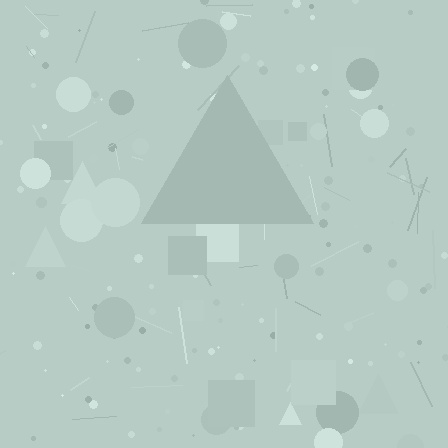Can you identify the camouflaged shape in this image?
The camouflaged shape is a triangle.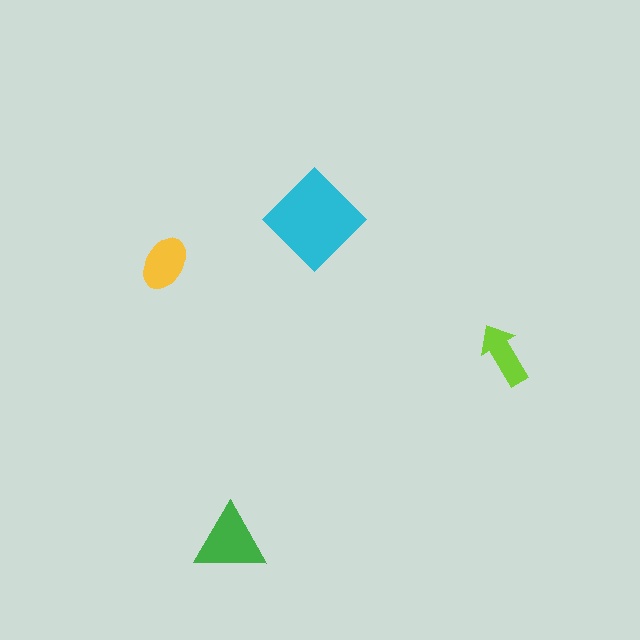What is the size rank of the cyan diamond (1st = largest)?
1st.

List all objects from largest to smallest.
The cyan diamond, the green triangle, the yellow ellipse, the lime arrow.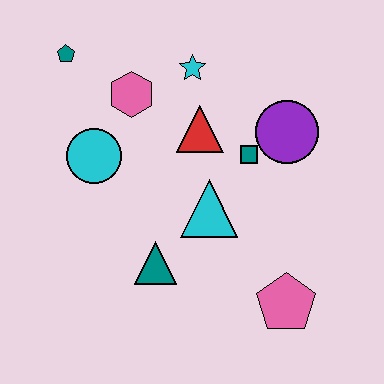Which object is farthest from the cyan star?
The pink pentagon is farthest from the cyan star.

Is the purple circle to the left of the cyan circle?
No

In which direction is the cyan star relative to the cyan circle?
The cyan star is to the right of the cyan circle.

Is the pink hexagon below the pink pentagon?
No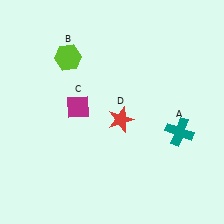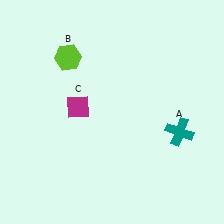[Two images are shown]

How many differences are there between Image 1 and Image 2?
There is 1 difference between the two images.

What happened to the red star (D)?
The red star (D) was removed in Image 2. It was in the bottom-right area of Image 1.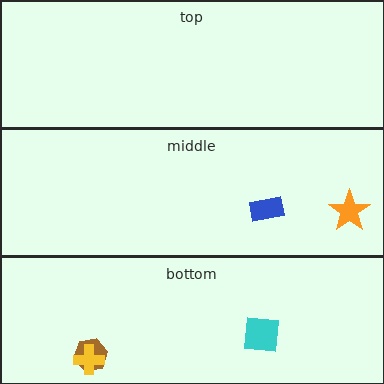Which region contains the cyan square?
The bottom region.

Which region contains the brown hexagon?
The bottom region.